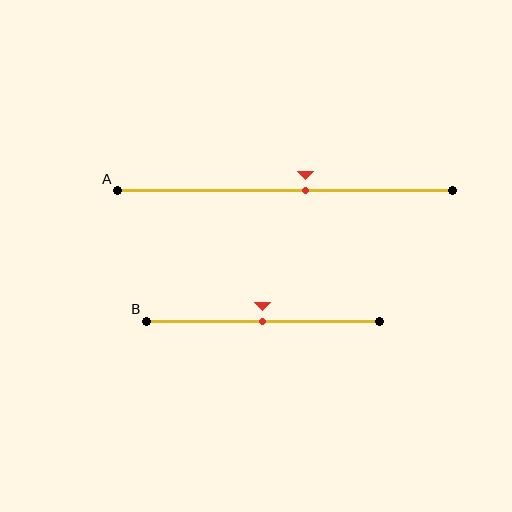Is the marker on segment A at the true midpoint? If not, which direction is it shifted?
No, the marker on segment A is shifted to the right by about 6% of the segment length.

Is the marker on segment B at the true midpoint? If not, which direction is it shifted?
Yes, the marker on segment B is at the true midpoint.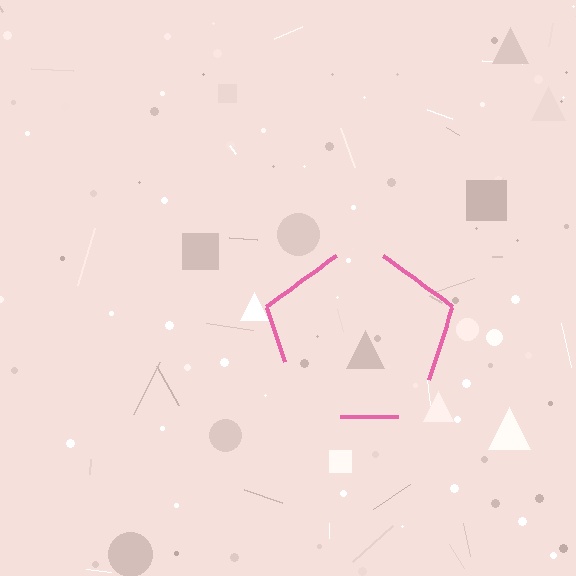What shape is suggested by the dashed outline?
The dashed outline suggests a pentagon.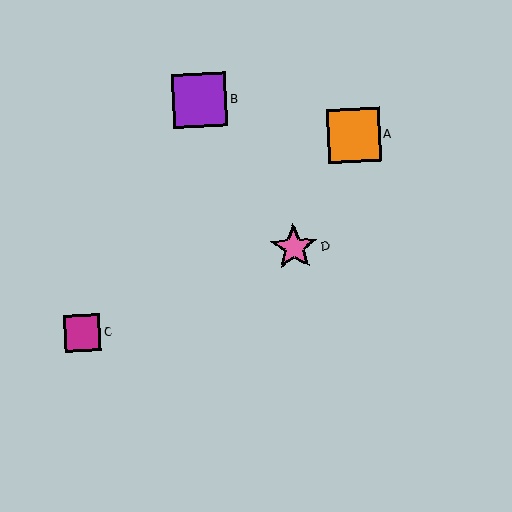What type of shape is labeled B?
Shape B is a purple square.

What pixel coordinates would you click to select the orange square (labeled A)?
Click at (354, 135) to select the orange square A.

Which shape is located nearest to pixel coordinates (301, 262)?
The pink star (labeled D) at (294, 248) is nearest to that location.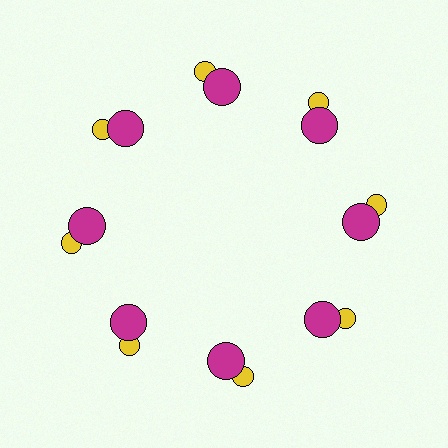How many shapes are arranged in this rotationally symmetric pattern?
There are 16 shapes, arranged in 8 groups of 2.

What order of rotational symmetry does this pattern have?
This pattern has 8-fold rotational symmetry.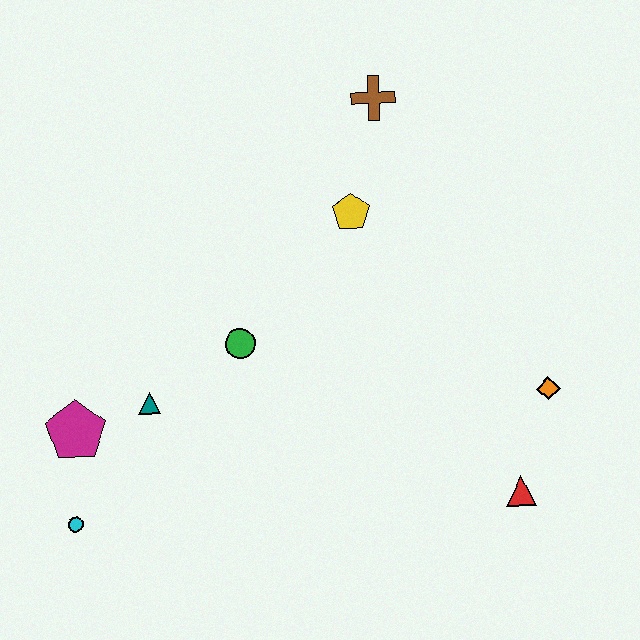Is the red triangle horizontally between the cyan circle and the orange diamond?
Yes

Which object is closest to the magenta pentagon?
The teal triangle is closest to the magenta pentagon.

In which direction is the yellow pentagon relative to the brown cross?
The yellow pentagon is below the brown cross.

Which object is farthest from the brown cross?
The cyan circle is farthest from the brown cross.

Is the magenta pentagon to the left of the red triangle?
Yes